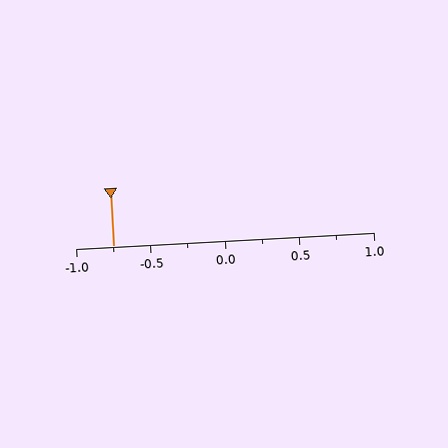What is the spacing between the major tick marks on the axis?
The major ticks are spaced 0.5 apart.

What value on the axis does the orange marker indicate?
The marker indicates approximately -0.75.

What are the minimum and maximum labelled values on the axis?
The axis runs from -1.0 to 1.0.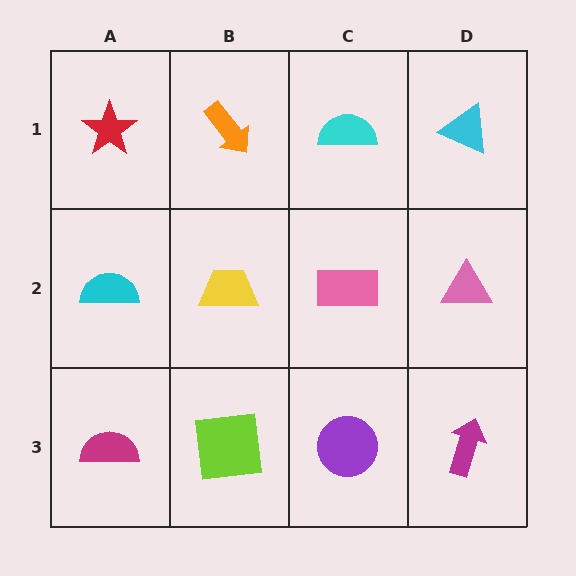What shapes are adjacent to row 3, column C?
A pink rectangle (row 2, column C), a lime square (row 3, column B), a magenta arrow (row 3, column D).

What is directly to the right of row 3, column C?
A magenta arrow.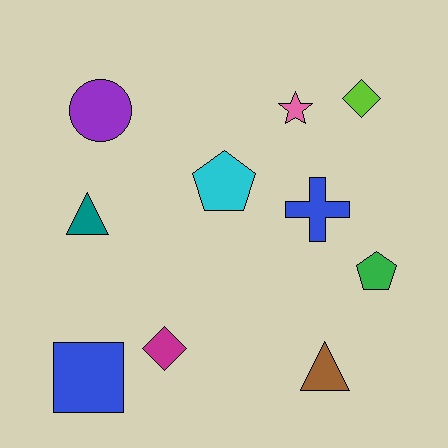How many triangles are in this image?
There are 2 triangles.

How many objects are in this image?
There are 10 objects.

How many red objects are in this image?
There are no red objects.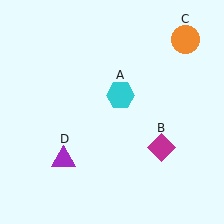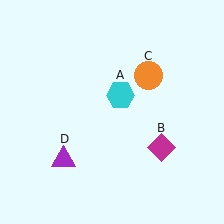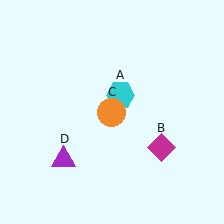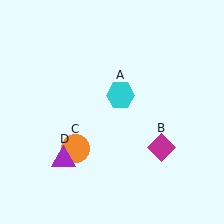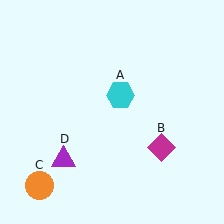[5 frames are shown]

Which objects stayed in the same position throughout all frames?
Cyan hexagon (object A) and magenta diamond (object B) and purple triangle (object D) remained stationary.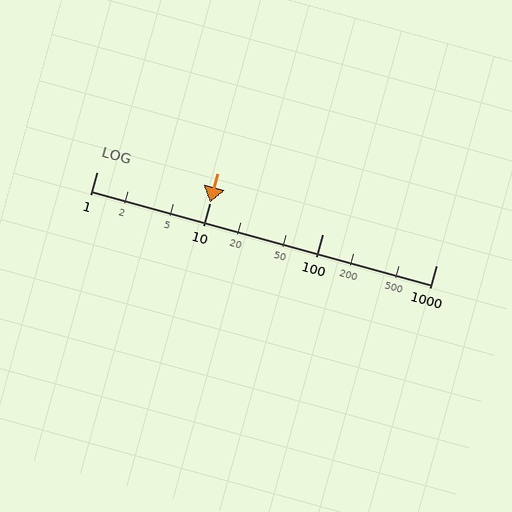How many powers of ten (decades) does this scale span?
The scale spans 3 decades, from 1 to 1000.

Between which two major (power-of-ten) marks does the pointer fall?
The pointer is between 10 and 100.